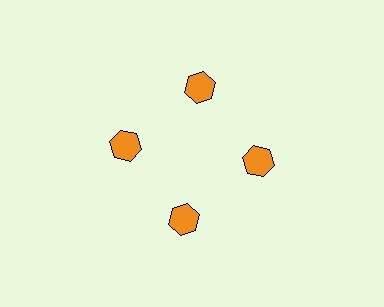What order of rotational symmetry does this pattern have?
This pattern has 4-fold rotational symmetry.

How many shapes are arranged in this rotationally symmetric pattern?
There are 4 shapes, arranged in 4 groups of 1.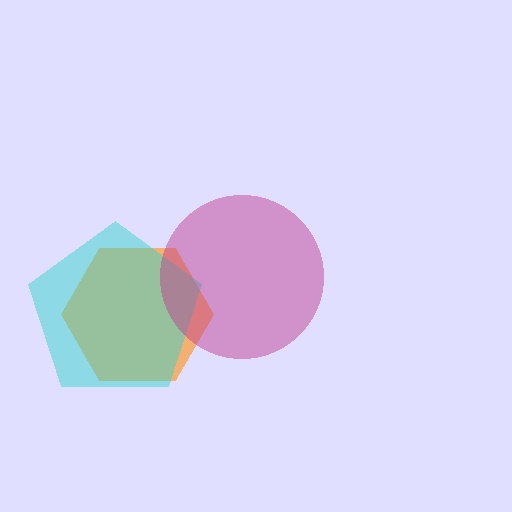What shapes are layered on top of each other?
The layered shapes are: an orange hexagon, a cyan pentagon, a magenta circle.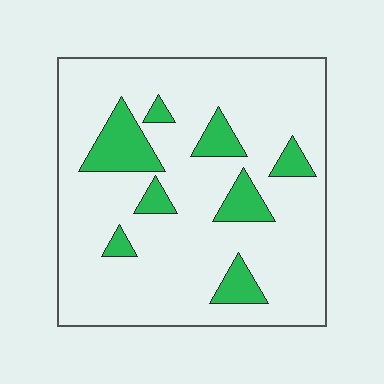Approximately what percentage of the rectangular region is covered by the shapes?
Approximately 15%.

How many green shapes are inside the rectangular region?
8.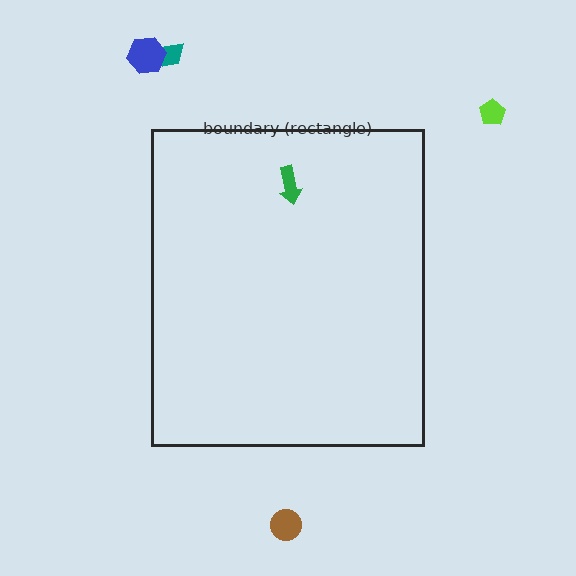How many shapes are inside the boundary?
1 inside, 4 outside.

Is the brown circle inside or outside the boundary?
Outside.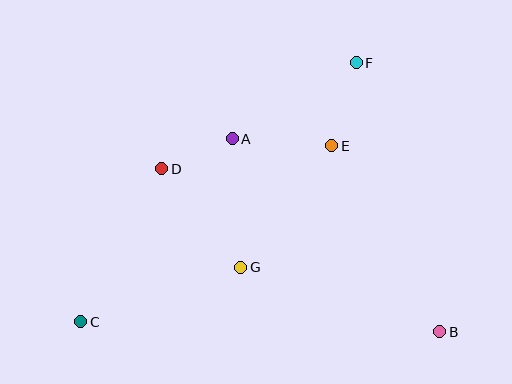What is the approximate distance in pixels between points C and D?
The distance between C and D is approximately 173 pixels.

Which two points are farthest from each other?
Points C and F are farthest from each other.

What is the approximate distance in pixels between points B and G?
The distance between B and G is approximately 209 pixels.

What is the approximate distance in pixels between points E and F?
The distance between E and F is approximately 86 pixels.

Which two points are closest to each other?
Points A and D are closest to each other.